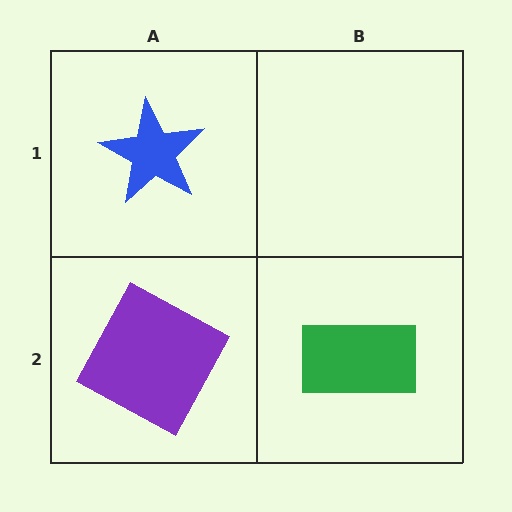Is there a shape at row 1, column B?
No, that cell is empty.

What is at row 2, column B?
A green rectangle.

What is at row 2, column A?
A purple square.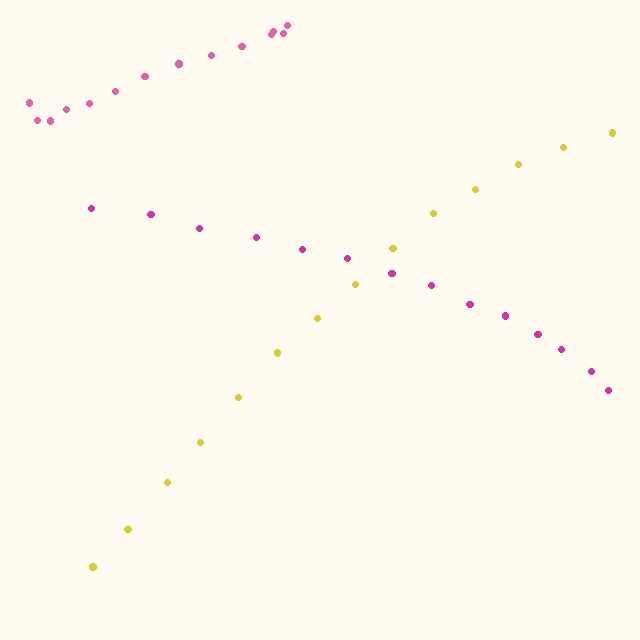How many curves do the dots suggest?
There are 3 distinct paths.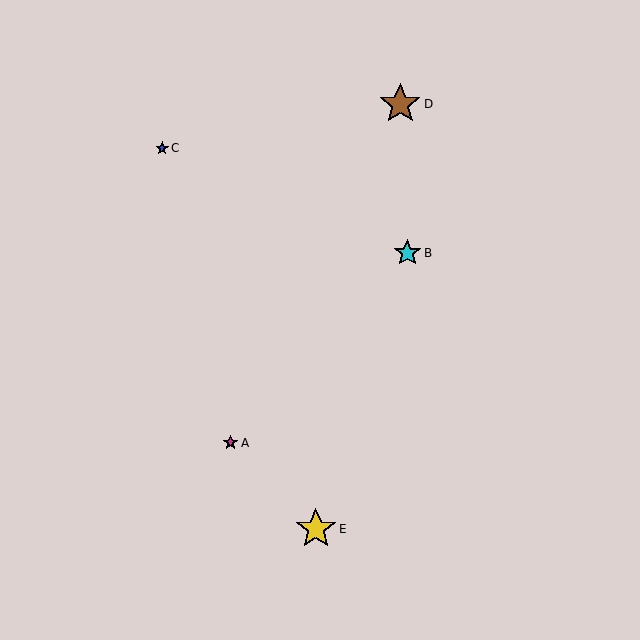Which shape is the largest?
The brown star (labeled D) is the largest.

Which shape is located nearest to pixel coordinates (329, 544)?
The yellow star (labeled E) at (316, 529) is nearest to that location.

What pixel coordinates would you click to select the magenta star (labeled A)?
Click at (230, 443) to select the magenta star A.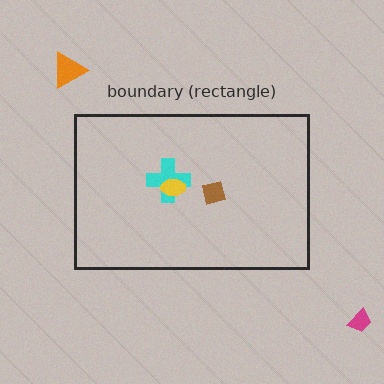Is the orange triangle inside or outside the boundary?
Outside.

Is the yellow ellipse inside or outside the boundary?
Inside.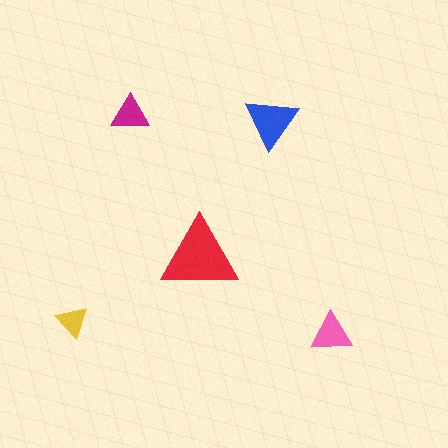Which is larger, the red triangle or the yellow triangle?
The red one.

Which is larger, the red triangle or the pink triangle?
The red one.